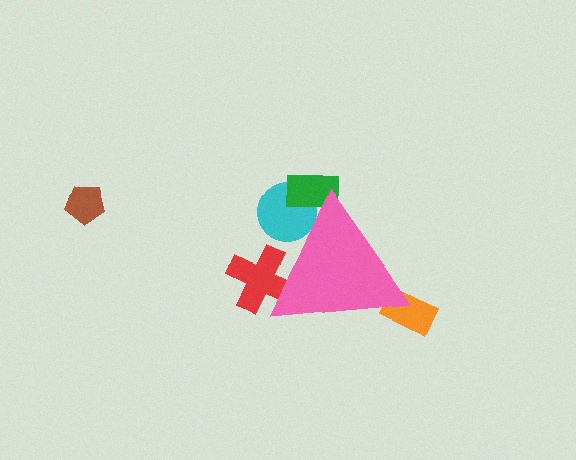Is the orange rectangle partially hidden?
Yes, the orange rectangle is partially hidden behind the pink triangle.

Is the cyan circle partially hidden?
Yes, the cyan circle is partially hidden behind the pink triangle.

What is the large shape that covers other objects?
A pink triangle.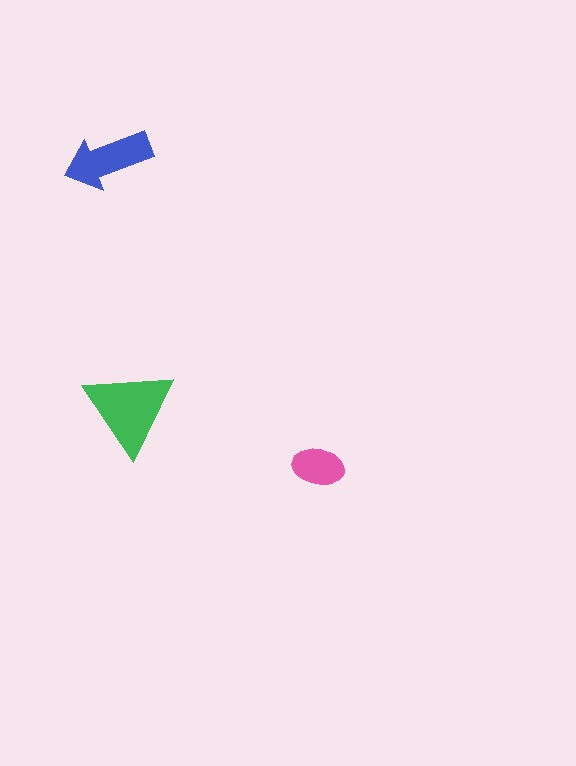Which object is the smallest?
The pink ellipse.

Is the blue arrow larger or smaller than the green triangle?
Smaller.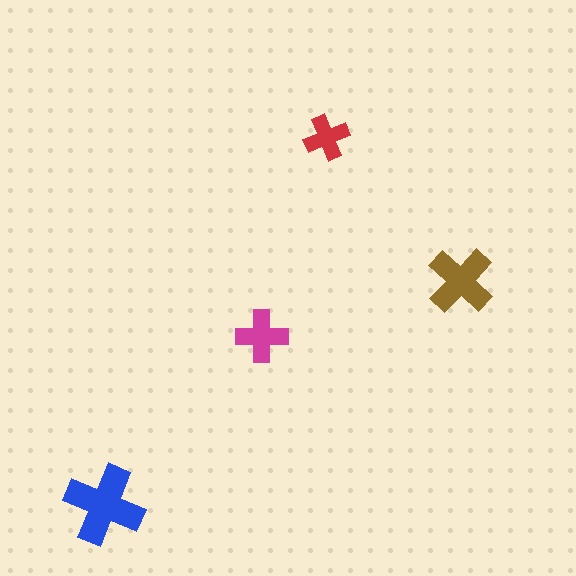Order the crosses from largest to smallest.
the blue one, the brown one, the magenta one, the red one.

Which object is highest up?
The red cross is topmost.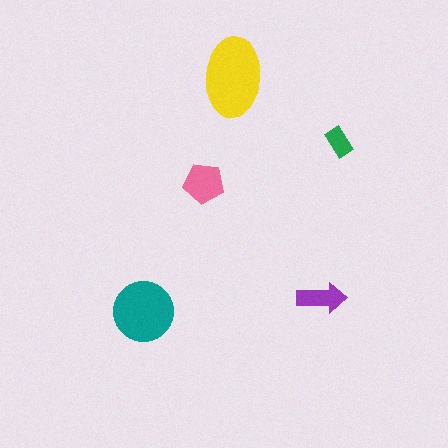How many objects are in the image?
There are 5 objects in the image.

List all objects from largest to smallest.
The yellow ellipse, the teal circle, the pink pentagon, the purple arrow, the green rectangle.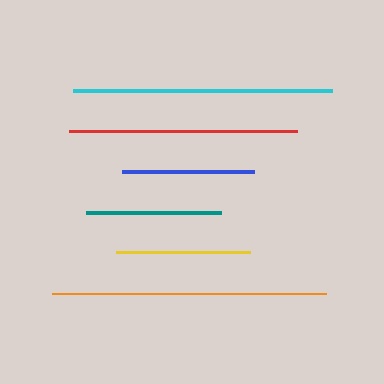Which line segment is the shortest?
The blue line is the shortest at approximately 133 pixels.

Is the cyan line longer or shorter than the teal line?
The cyan line is longer than the teal line.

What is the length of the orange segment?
The orange segment is approximately 274 pixels long.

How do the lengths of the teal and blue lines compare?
The teal and blue lines are approximately the same length.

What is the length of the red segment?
The red segment is approximately 228 pixels long.